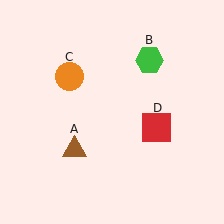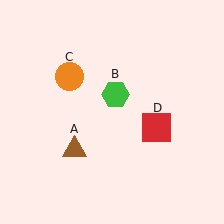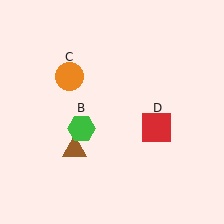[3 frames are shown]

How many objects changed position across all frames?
1 object changed position: green hexagon (object B).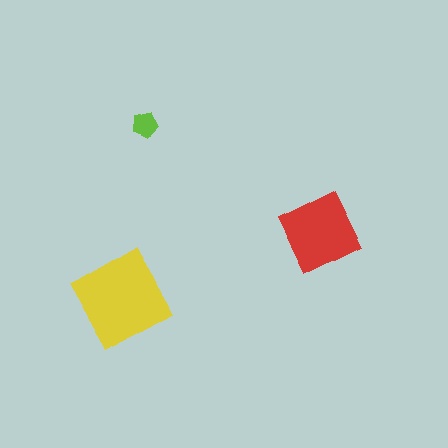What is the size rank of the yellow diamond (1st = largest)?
1st.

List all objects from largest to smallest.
The yellow diamond, the red square, the lime pentagon.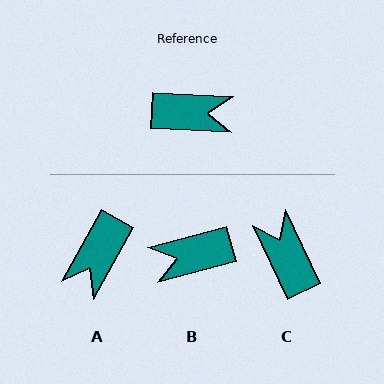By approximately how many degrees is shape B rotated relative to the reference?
Approximately 162 degrees clockwise.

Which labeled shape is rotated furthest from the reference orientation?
B, about 162 degrees away.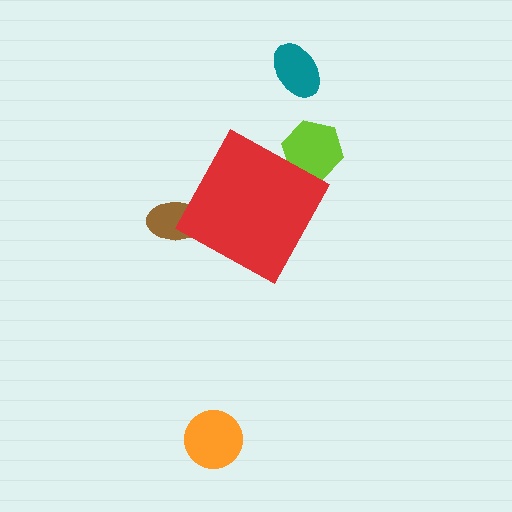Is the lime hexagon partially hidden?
Yes, the lime hexagon is partially hidden behind the red diamond.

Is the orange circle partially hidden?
No, the orange circle is fully visible.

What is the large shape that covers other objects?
A red diamond.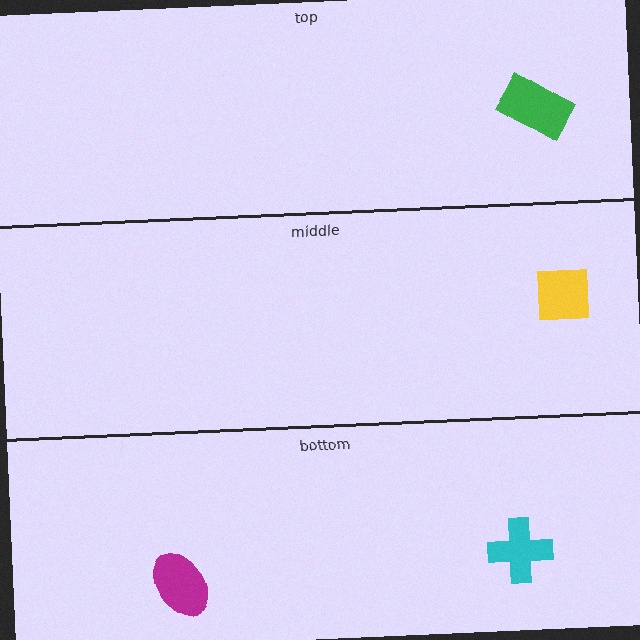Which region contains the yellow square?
The middle region.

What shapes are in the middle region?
The yellow square.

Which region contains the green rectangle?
The top region.